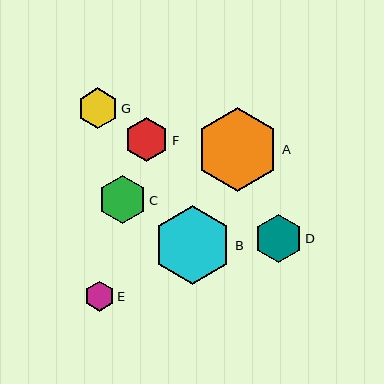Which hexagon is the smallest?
Hexagon E is the smallest with a size of approximately 30 pixels.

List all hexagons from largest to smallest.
From largest to smallest: A, B, C, D, F, G, E.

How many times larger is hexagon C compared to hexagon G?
Hexagon C is approximately 1.2 times the size of hexagon G.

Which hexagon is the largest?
Hexagon A is the largest with a size of approximately 84 pixels.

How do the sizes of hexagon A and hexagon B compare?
Hexagon A and hexagon B are approximately the same size.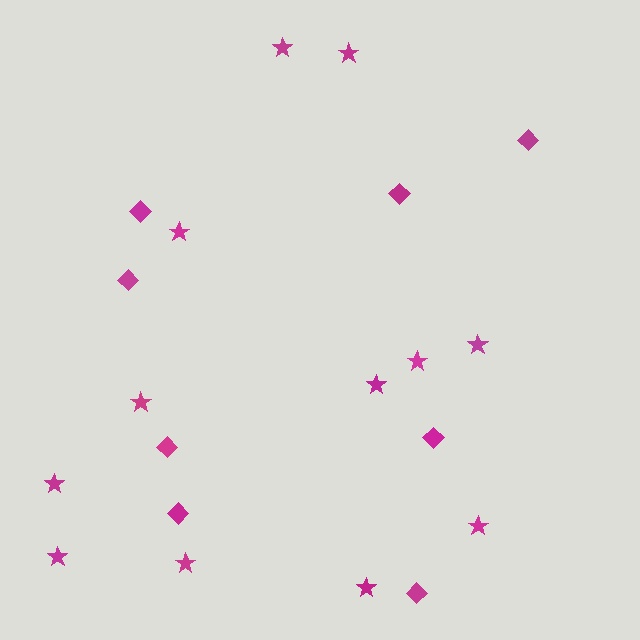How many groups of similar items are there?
There are 2 groups: one group of stars (12) and one group of diamonds (8).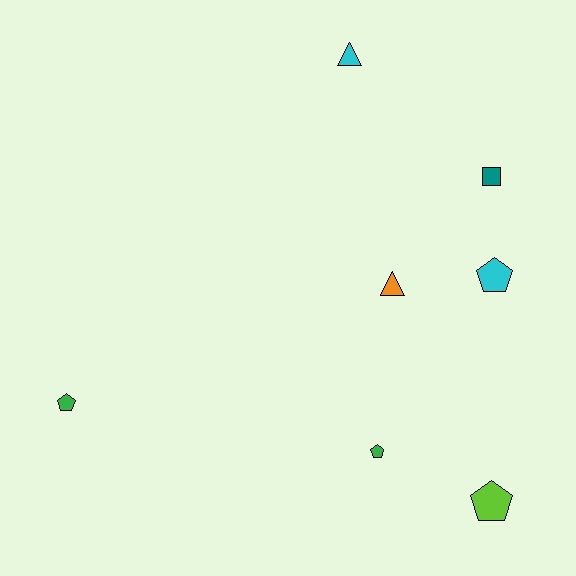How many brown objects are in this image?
There are no brown objects.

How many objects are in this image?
There are 7 objects.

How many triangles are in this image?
There are 2 triangles.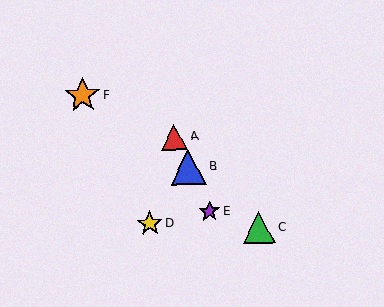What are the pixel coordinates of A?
Object A is at (174, 137).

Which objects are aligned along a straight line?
Objects A, B, E are aligned along a straight line.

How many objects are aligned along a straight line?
3 objects (A, B, E) are aligned along a straight line.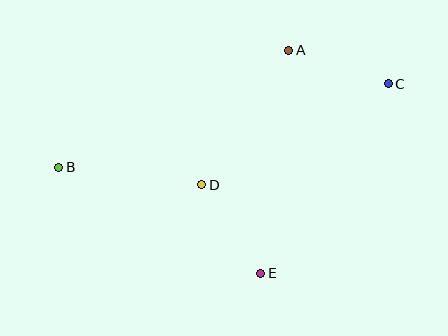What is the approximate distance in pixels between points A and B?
The distance between A and B is approximately 258 pixels.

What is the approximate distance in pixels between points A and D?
The distance between A and D is approximately 160 pixels.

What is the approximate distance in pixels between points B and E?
The distance between B and E is approximately 228 pixels.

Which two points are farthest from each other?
Points B and C are farthest from each other.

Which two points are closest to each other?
Points A and C are closest to each other.